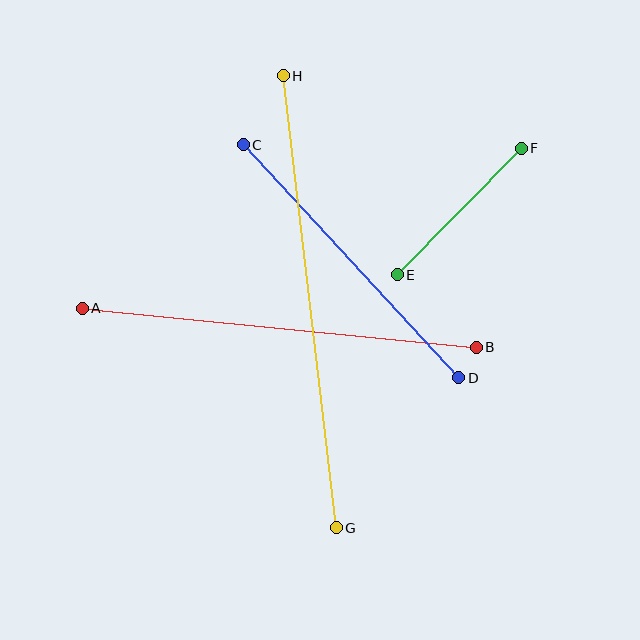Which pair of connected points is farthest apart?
Points G and H are farthest apart.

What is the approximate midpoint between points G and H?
The midpoint is at approximately (310, 302) pixels.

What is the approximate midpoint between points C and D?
The midpoint is at approximately (351, 261) pixels.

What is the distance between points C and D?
The distance is approximately 317 pixels.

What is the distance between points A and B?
The distance is approximately 396 pixels.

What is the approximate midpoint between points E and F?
The midpoint is at approximately (459, 212) pixels.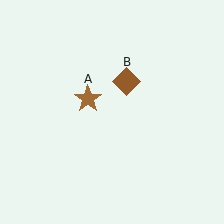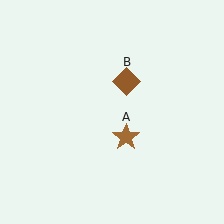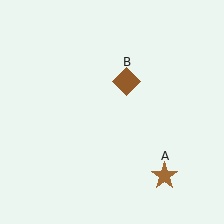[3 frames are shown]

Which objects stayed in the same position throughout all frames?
Brown diamond (object B) remained stationary.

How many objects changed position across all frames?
1 object changed position: brown star (object A).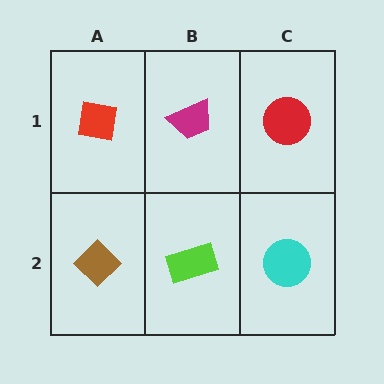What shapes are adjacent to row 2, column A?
A red square (row 1, column A), a lime rectangle (row 2, column B).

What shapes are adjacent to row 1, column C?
A cyan circle (row 2, column C), a magenta trapezoid (row 1, column B).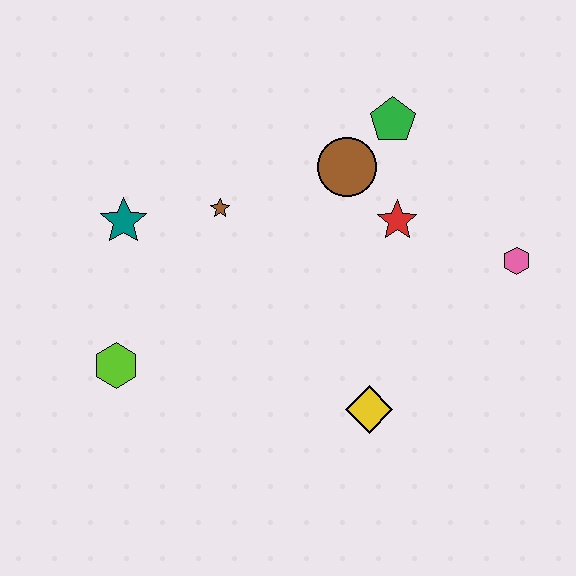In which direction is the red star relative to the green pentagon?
The red star is below the green pentagon.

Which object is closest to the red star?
The brown circle is closest to the red star.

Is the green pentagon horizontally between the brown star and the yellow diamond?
No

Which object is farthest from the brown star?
The pink hexagon is farthest from the brown star.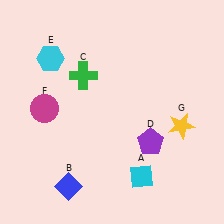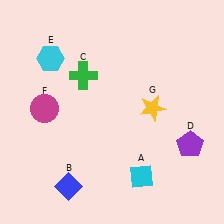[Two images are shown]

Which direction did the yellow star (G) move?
The yellow star (G) moved left.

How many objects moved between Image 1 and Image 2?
2 objects moved between the two images.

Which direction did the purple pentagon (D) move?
The purple pentagon (D) moved right.